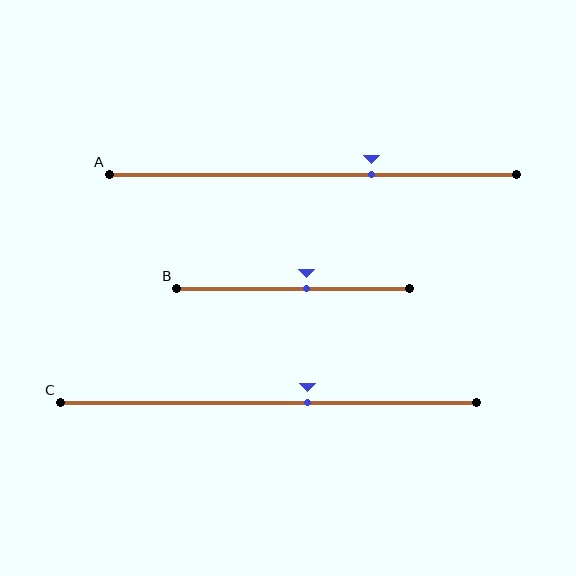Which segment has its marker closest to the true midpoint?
Segment B has its marker closest to the true midpoint.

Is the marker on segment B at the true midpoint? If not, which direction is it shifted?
No, the marker on segment B is shifted to the right by about 6% of the segment length.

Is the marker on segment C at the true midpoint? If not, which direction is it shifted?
No, the marker on segment C is shifted to the right by about 9% of the segment length.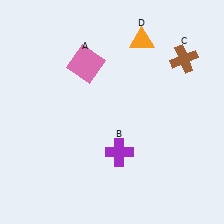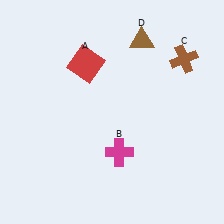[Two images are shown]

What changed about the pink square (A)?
In Image 1, A is pink. In Image 2, it changed to red.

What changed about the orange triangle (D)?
In Image 1, D is orange. In Image 2, it changed to brown.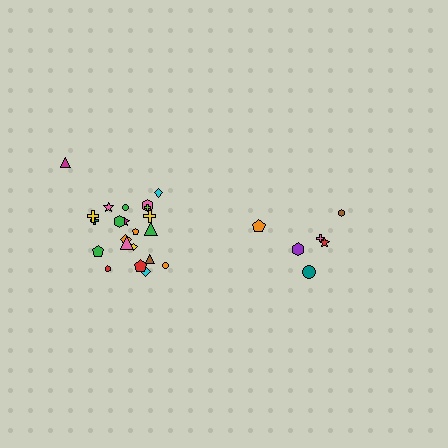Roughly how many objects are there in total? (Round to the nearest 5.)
Roughly 30 objects in total.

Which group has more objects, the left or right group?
The left group.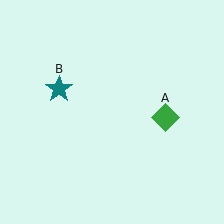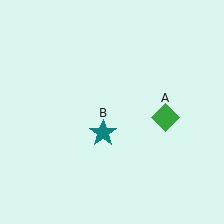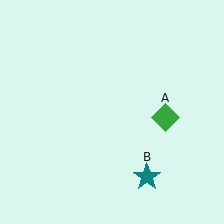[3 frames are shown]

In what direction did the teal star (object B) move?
The teal star (object B) moved down and to the right.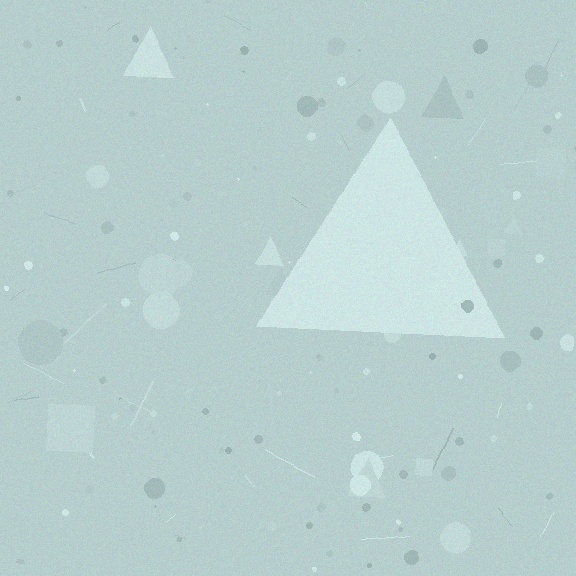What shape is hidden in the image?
A triangle is hidden in the image.